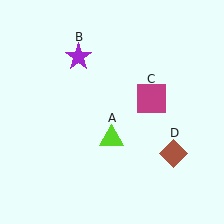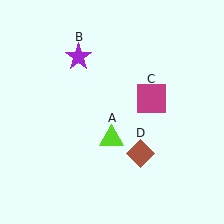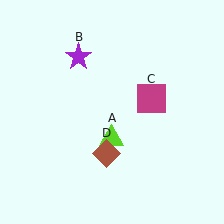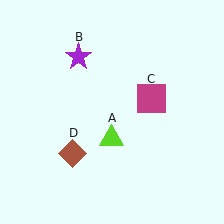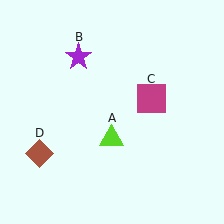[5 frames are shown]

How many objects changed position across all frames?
1 object changed position: brown diamond (object D).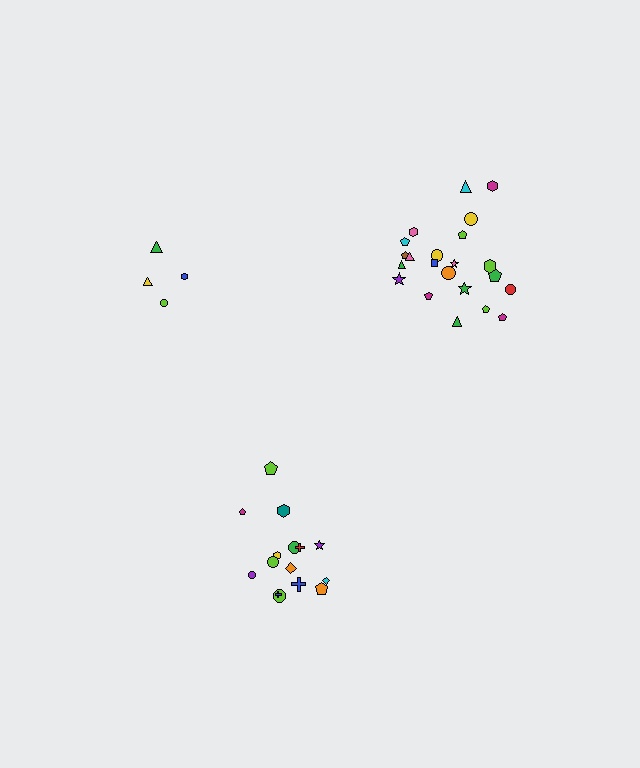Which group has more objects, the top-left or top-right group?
The top-right group.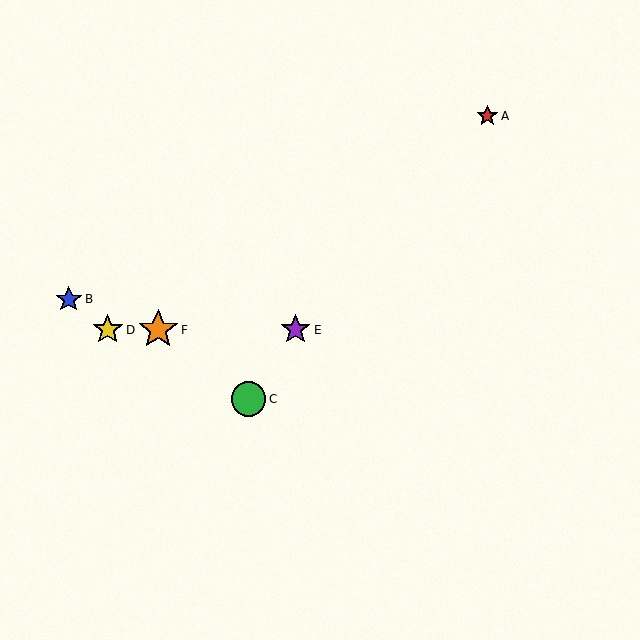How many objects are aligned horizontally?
3 objects (D, E, F) are aligned horizontally.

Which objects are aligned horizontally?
Objects D, E, F are aligned horizontally.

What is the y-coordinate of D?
Object D is at y≈330.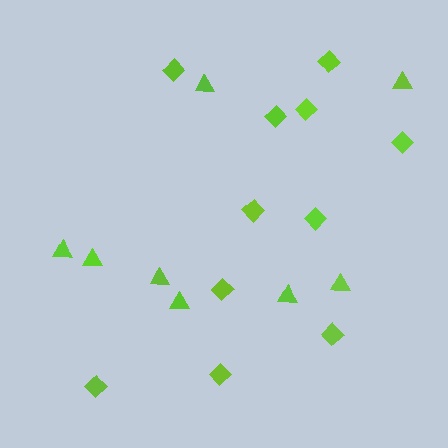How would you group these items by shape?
There are 2 groups: one group of diamonds (11) and one group of triangles (8).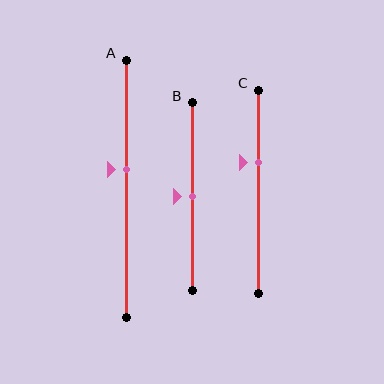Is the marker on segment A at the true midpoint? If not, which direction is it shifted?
No, the marker on segment A is shifted upward by about 7% of the segment length.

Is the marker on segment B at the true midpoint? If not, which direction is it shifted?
Yes, the marker on segment B is at the true midpoint.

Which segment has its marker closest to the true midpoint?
Segment B has its marker closest to the true midpoint.